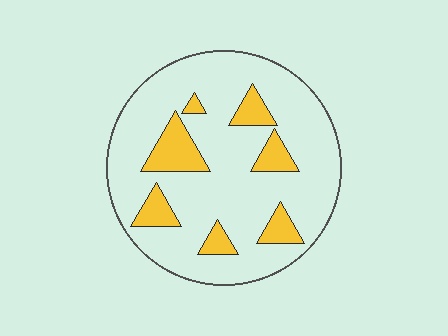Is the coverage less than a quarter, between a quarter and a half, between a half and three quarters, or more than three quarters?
Less than a quarter.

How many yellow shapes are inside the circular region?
7.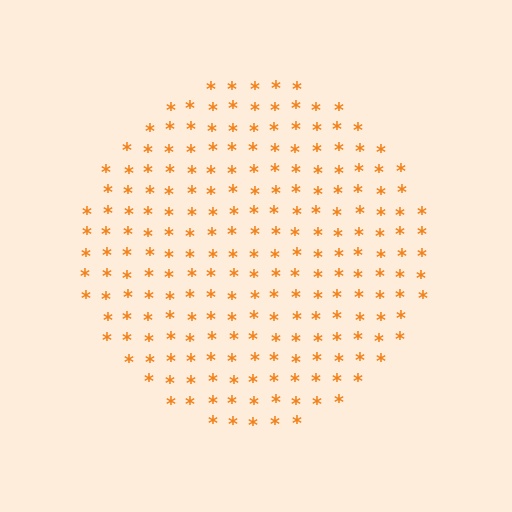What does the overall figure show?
The overall figure shows a circle.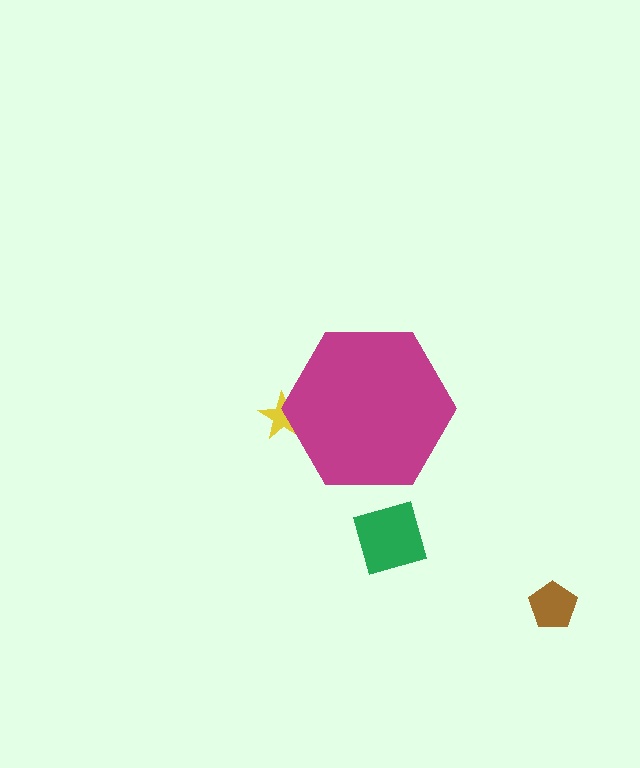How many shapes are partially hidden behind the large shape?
1 shape is partially hidden.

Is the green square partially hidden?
No, the green square is fully visible.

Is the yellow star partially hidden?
Yes, the yellow star is partially hidden behind the magenta hexagon.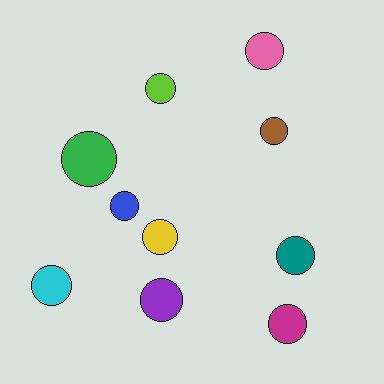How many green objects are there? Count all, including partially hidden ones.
There is 1 green object.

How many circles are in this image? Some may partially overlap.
There are 10 circles.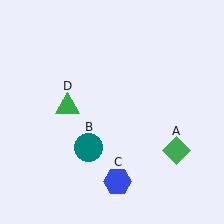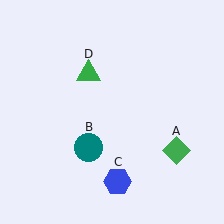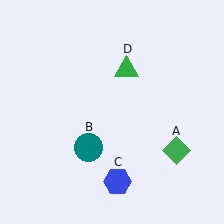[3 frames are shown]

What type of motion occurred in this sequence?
The green triangle (object D) rotated clockwise around the center of the scene.